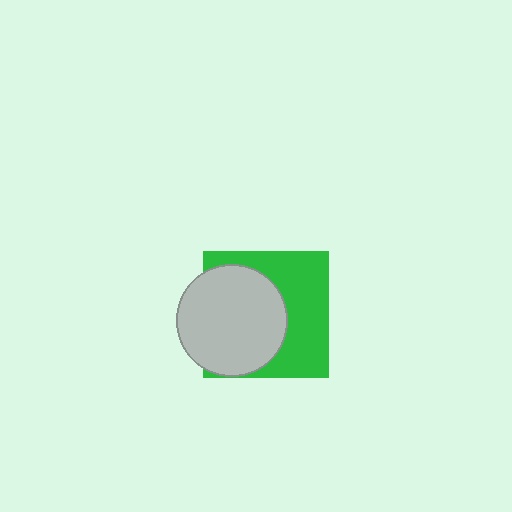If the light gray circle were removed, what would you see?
You would see the complete green square.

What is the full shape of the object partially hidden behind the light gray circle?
The partially hidden object is a green square.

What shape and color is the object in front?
The object in front is a light gray circle.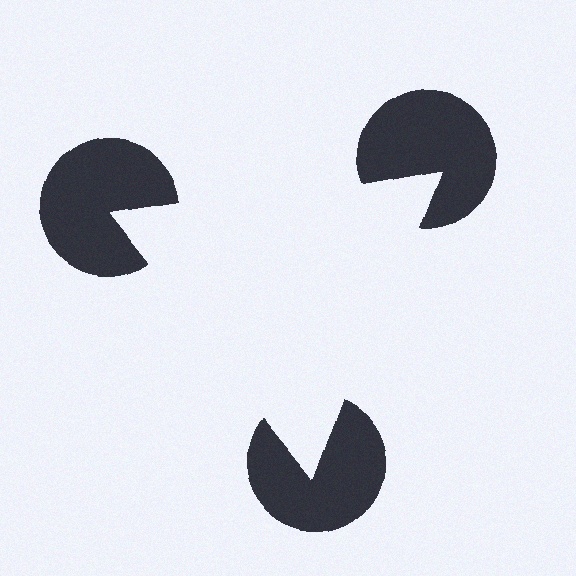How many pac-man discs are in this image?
There are 3 — one at each vertex of the illusory triangle.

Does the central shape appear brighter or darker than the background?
It typically appears slightly brighter than the background, even though no actual brightness change is drawn.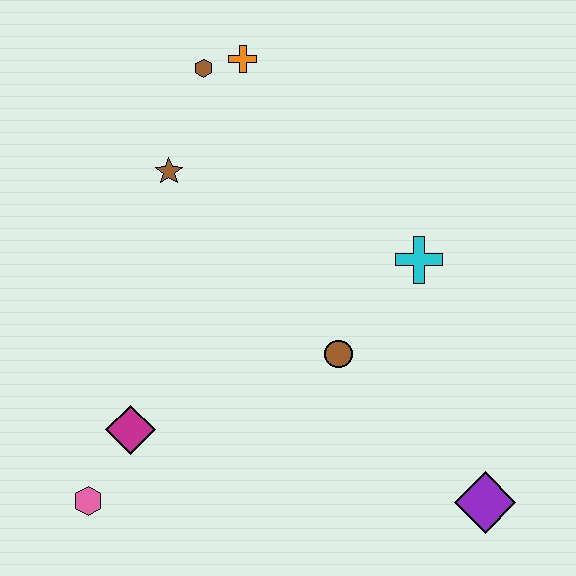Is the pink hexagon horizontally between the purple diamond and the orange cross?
No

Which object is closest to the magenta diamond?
The pink hexagon is closest to the magenta diamond.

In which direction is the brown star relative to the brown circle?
The brown star is above the brown circle.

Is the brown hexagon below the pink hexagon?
No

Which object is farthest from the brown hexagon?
The purple diamond is farthest from the brown hexagon.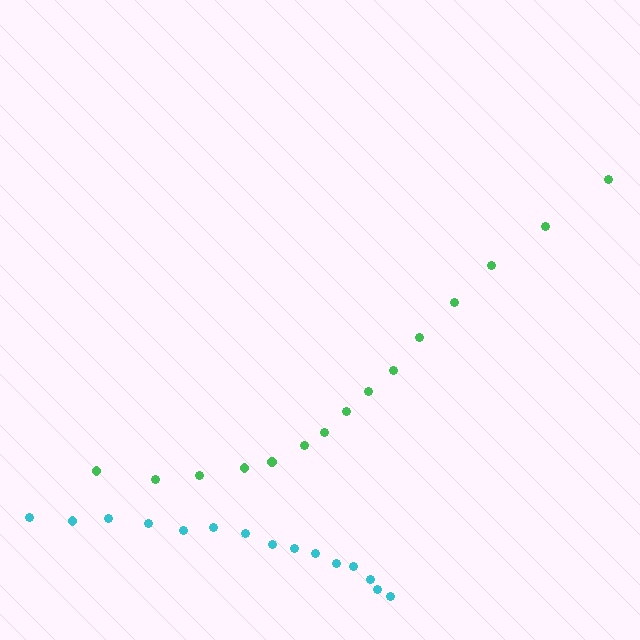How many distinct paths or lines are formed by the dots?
There are 2 distinct paths.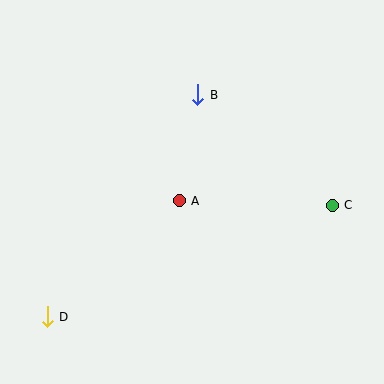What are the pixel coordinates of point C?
Point C is at (332, 205).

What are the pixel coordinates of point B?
Point B is at (198, 95).